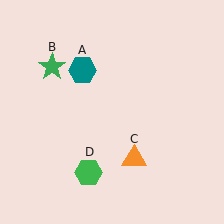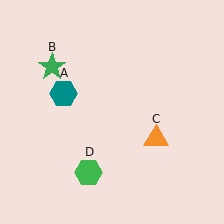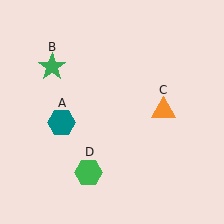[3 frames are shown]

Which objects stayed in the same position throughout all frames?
Green star (object B) and green hexagon (object D) remained stationary.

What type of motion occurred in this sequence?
The teal hexagon (object A), orange triangle (object C) rotated counterclockwise around the center of the scene.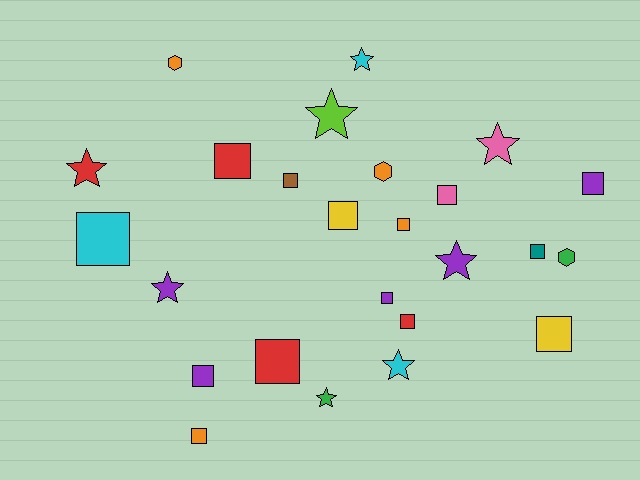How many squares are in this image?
There are 14 squares.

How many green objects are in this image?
There are 2 green objects.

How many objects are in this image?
There are 25 objects.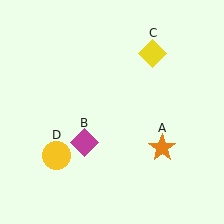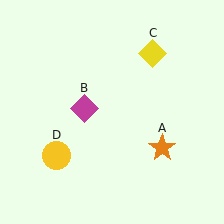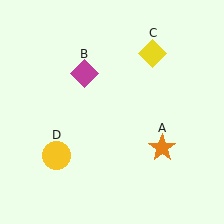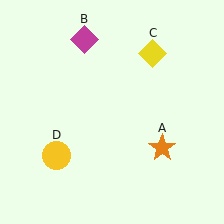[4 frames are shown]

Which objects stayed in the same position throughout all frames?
Orange star (object A) and yellow diamond (object C) and yellow circle (object D) remained stationary.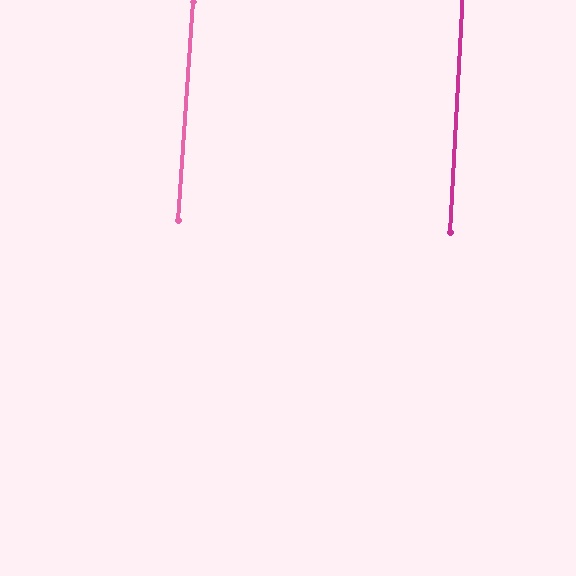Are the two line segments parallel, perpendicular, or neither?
Parallel — their directions differ by only 0.8°.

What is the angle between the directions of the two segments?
Approximately 1 degree.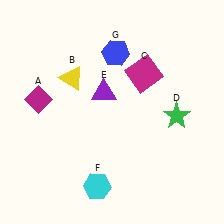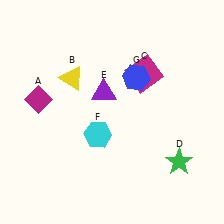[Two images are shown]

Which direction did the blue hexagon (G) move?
The blue hexagon (G) moved down.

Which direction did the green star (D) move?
The green star (D) moved down.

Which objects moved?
The objects that moved are: the green star (D), the cyan hexagon (F), the blue hexagon (G).